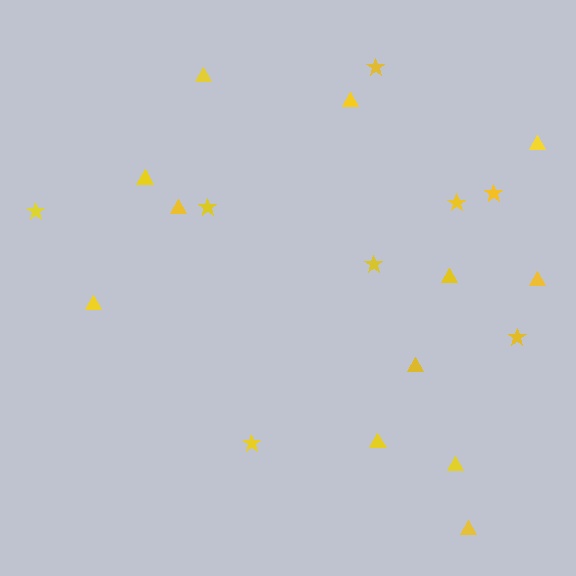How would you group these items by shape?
There are 2 groups: one group of triangles (12) and one group of stars (8).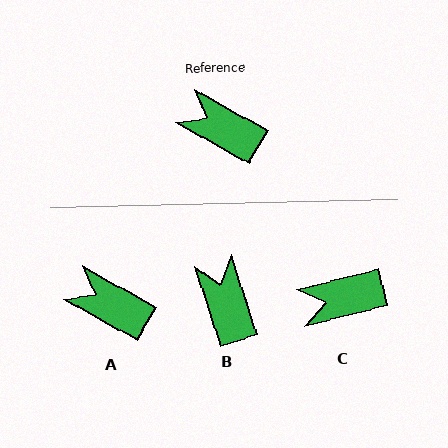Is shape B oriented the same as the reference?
No, it is off by about 43 degrees.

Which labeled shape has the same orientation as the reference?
A.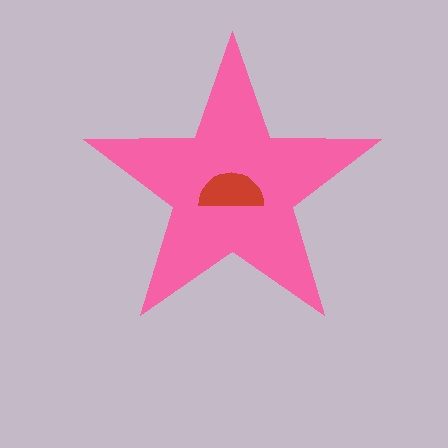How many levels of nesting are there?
2.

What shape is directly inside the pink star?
The red semicircle.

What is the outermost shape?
The pink star.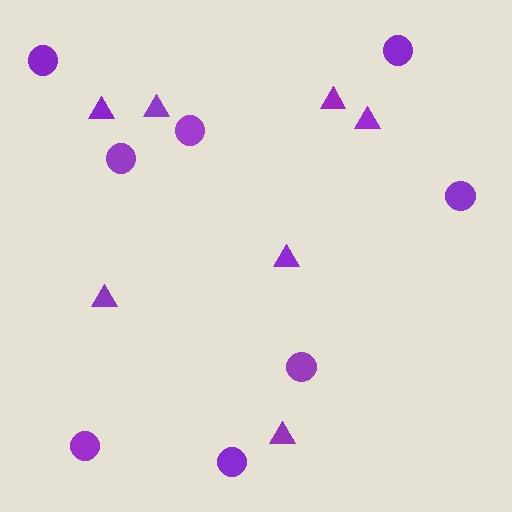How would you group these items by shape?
There are 2 groups: one group of circles (8) and one group of triangles (7).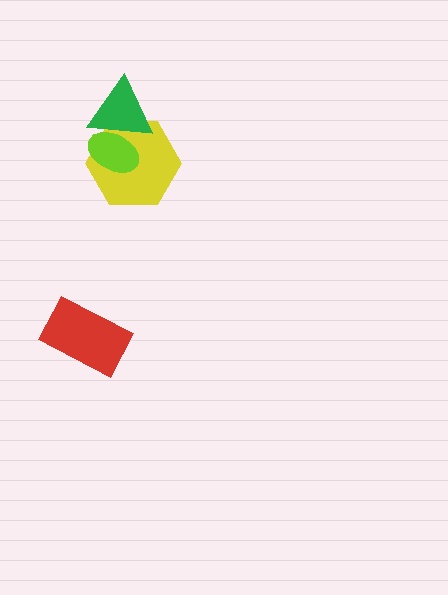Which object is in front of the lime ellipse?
The green triangle is in front of the lime ellipse.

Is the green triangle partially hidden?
No, no other shape covers it.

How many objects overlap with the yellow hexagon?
2 objects overlap with the yellow hexagon.